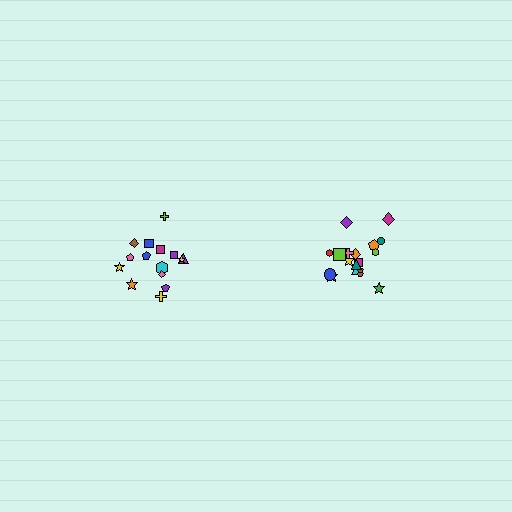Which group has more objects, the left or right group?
The right group.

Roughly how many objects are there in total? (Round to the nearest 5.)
Roughly 35 objects in total.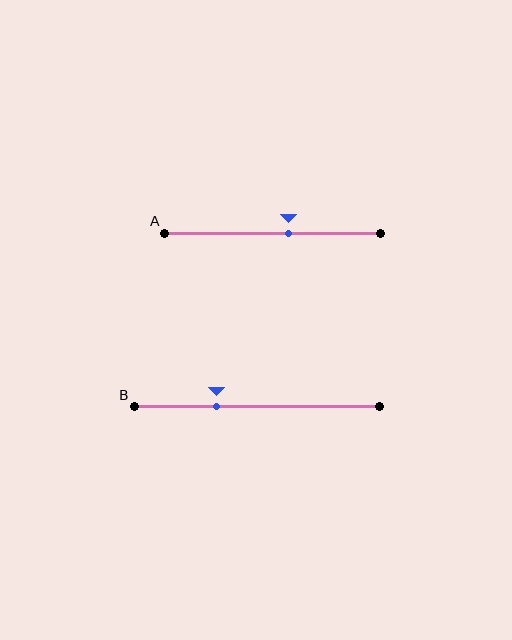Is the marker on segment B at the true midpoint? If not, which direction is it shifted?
No, the marker on segment B is shifted to the left by about 16% of the segment length.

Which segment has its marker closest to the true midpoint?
Segment A has its marker closest to the true midpoint.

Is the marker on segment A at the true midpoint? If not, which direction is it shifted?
No, the marker on segment A is shifted to the right by about 8% of the segment length.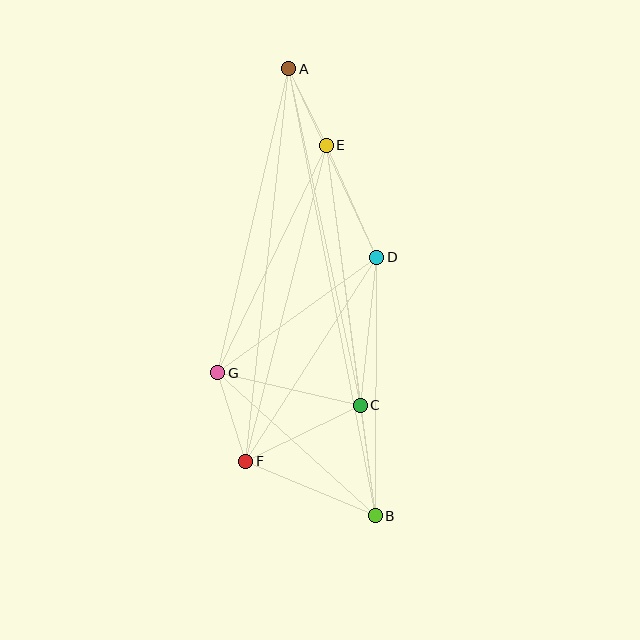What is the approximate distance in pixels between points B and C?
The distance between B and C is approximately 111 pixels.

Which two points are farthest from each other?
Points A and B are farthest from each other.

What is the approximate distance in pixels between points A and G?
The distance between A and G is approximately 312 pixels.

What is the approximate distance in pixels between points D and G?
The distance between D and G is approximately 196 pixels.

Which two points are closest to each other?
Points A and E are closest to each other.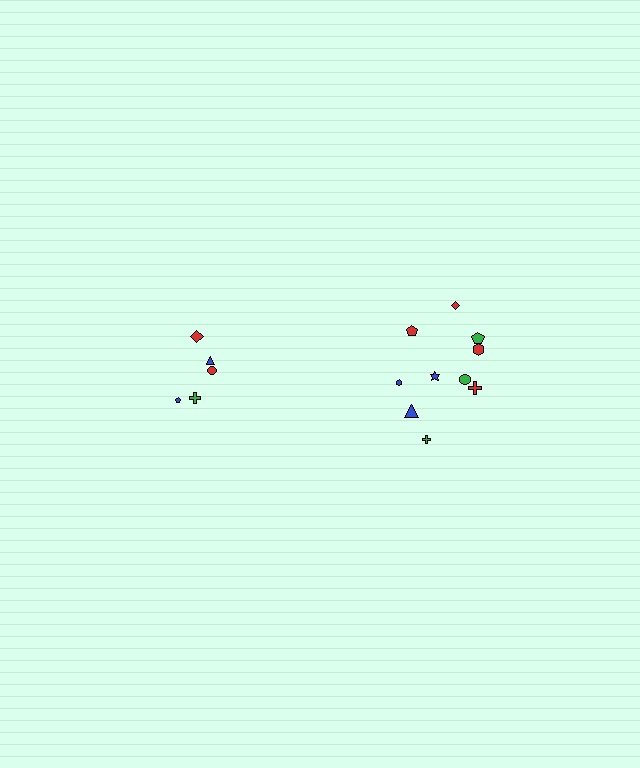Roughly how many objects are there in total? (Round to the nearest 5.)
Roughly 15 objects in total.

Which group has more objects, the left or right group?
The right group.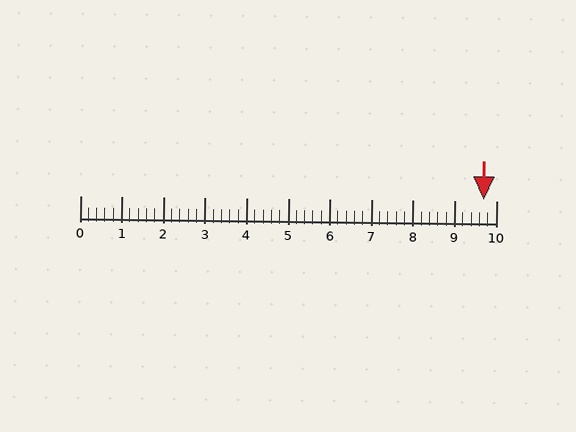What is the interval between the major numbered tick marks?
The major tick marks are spaced 1 units apart.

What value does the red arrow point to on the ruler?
The red arrow points to approximately 9.7.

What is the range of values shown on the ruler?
The ruler shows values from 0 to 10.